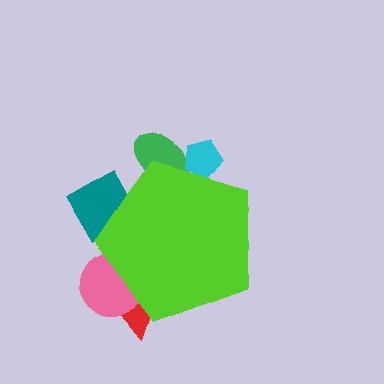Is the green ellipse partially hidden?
Yes, the green ellipse is partially hidden behind the lime pentagon.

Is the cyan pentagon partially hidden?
Yes, the cyan pentagon is partially hidden behind the lime pentagon.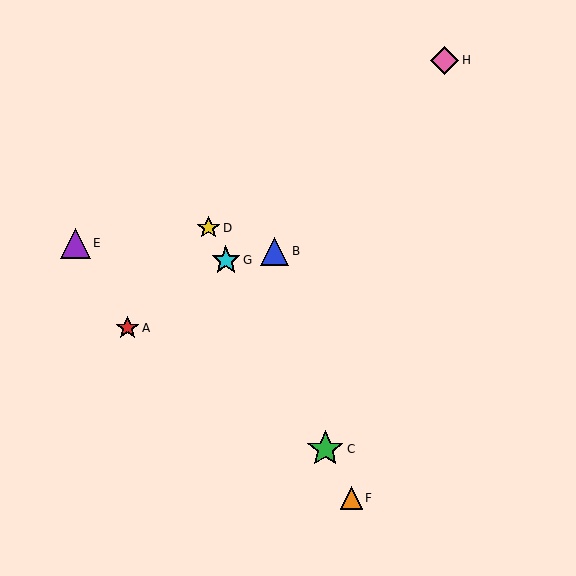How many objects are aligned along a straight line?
4 objects (C, D, F, G) are aligned along a straight line.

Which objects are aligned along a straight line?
Objects C, D, F, G are aligned along a straight line.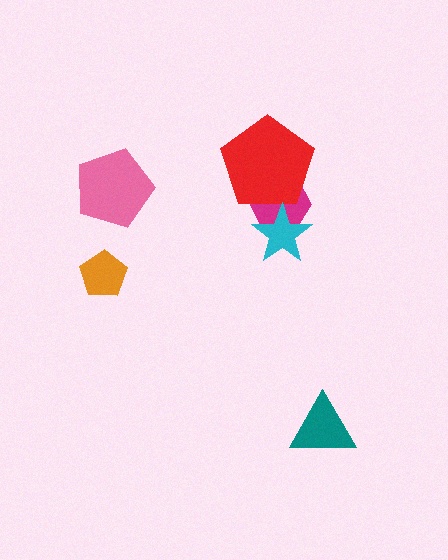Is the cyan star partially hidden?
No, no other shape covers it.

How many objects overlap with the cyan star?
2 objects overlap with the cyan star.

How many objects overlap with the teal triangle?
0 objects overlap with the teal triangle.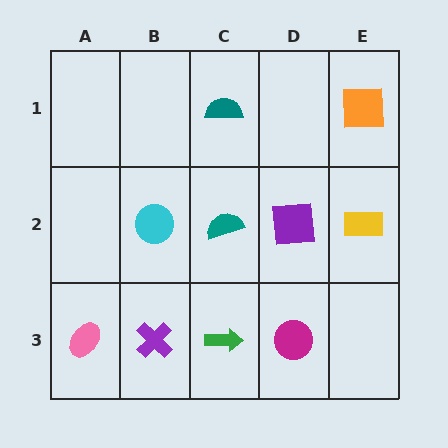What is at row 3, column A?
A pink ellipse.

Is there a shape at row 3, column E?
No, that cell is empty.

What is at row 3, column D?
A magenta circle.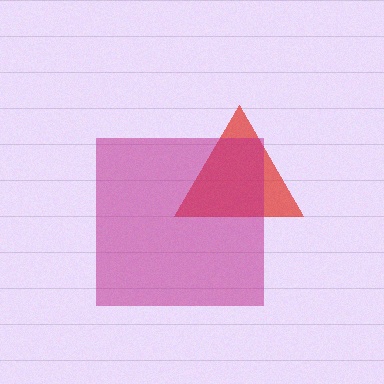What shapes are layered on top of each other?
The layered shapes are: a red triangle, a magenta square.